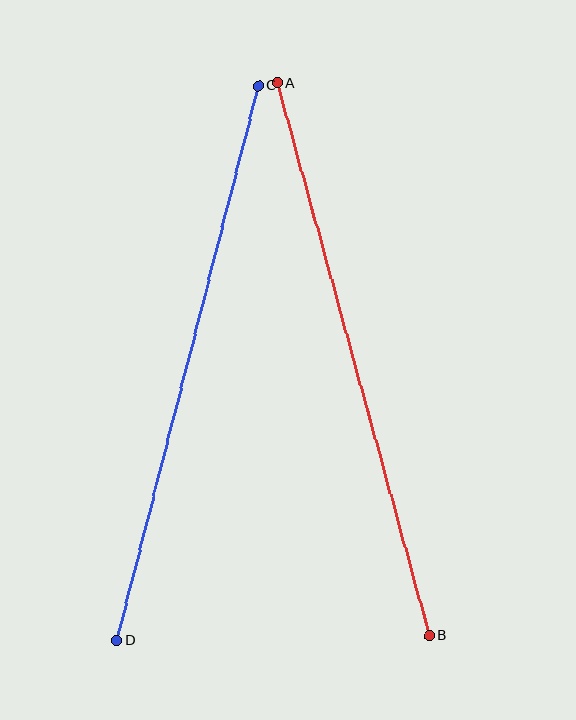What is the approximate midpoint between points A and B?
The midpoint is at approximately (353, 359) pixels.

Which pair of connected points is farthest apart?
Points A and B are farthest apart.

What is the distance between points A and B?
The distance is approximately 574 pixels.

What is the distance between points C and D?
The distance is approximately 572 pixels.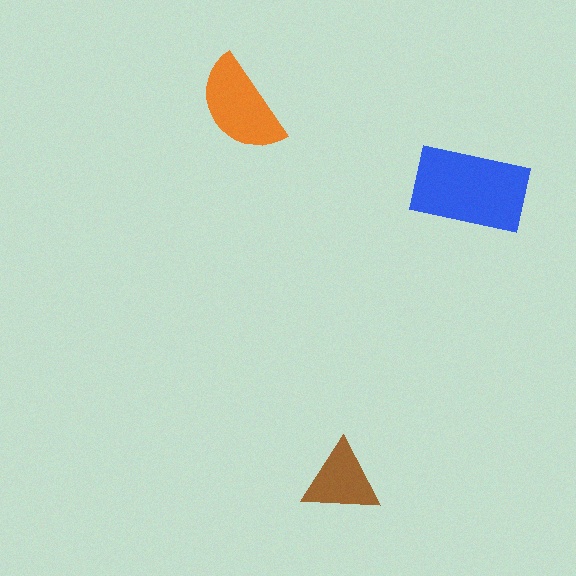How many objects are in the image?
There are 3 objects in the image.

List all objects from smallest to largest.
The brown triangle, the orange semicircle, the blue rectangle.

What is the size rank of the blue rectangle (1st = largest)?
1st.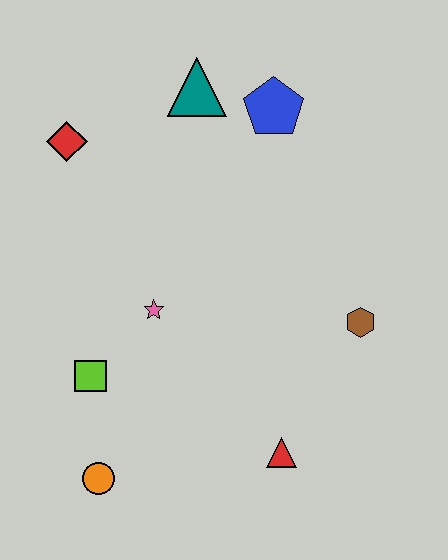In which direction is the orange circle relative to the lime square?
The orange circle is below the lime square.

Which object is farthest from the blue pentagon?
The orange circle is farthest from the blue pentagon.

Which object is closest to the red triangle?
The brown hexagon is closest to the red triangle.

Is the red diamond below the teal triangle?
Yes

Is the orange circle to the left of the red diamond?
No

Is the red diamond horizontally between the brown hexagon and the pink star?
No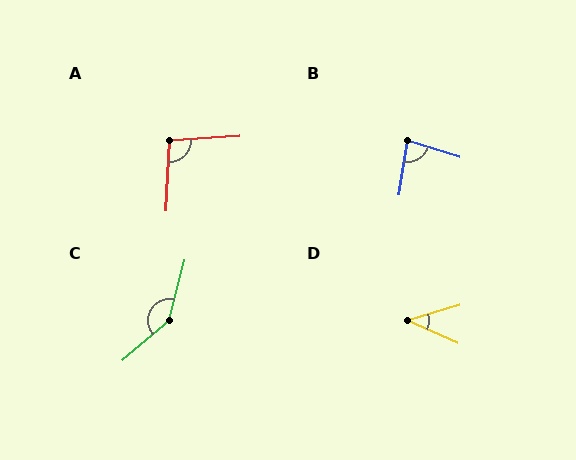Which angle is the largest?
C, at approximately 146 degrees.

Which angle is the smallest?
D, at approximately 41 degrees.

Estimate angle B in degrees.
Approximately 81 degrees.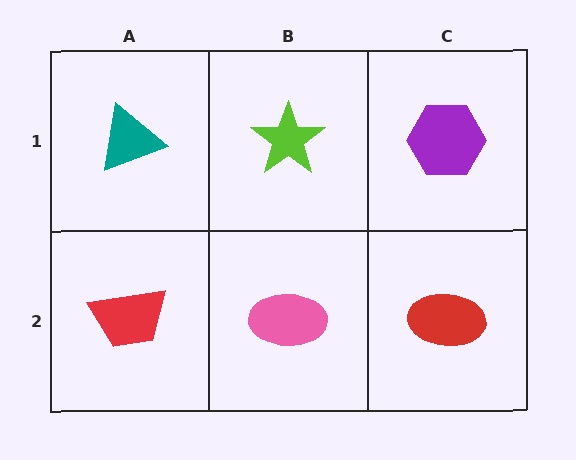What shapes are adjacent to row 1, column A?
A red trapezoid (row 2, column A), a lime star (row 1, column B).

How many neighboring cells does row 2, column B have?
3.